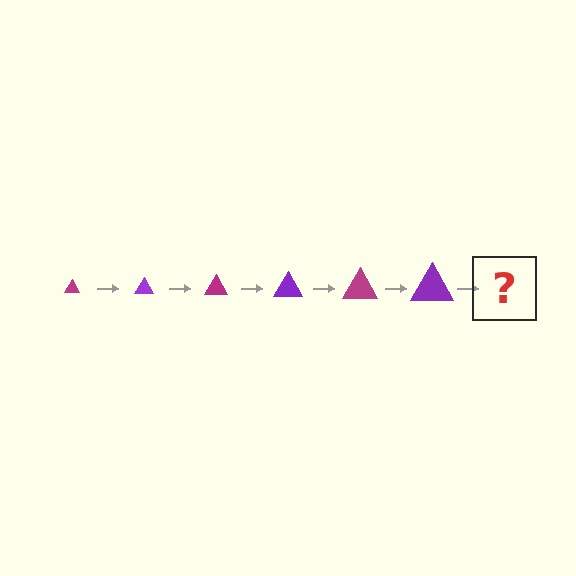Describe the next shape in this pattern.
It should be a magenta triangle, larger than the previous one.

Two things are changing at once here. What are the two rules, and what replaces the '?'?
The two rules are that the triangle grows larger each step and the color cycles through magenta and purple. The '?' should be a magenta triangle, larger than the previous one.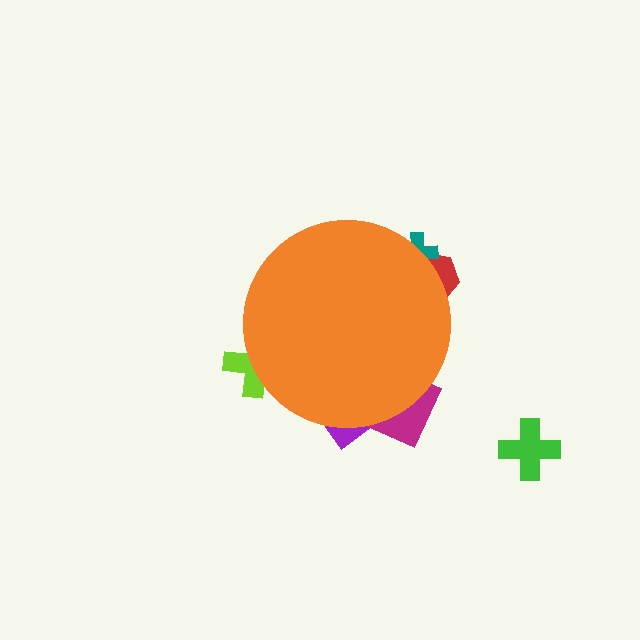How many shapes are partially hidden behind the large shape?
5 shapes are partially hidden.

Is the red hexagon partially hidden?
Yes, the red hexagon is partially hidden behind the orange circle.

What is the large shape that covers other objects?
An orange circle.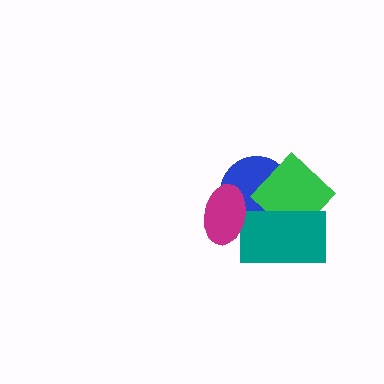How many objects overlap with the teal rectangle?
3 objects overlap with the teal rectangle.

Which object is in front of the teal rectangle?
The magenta ellipse is in front of the teal rectangle.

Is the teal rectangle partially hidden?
Yes, it is partially covered by another shape.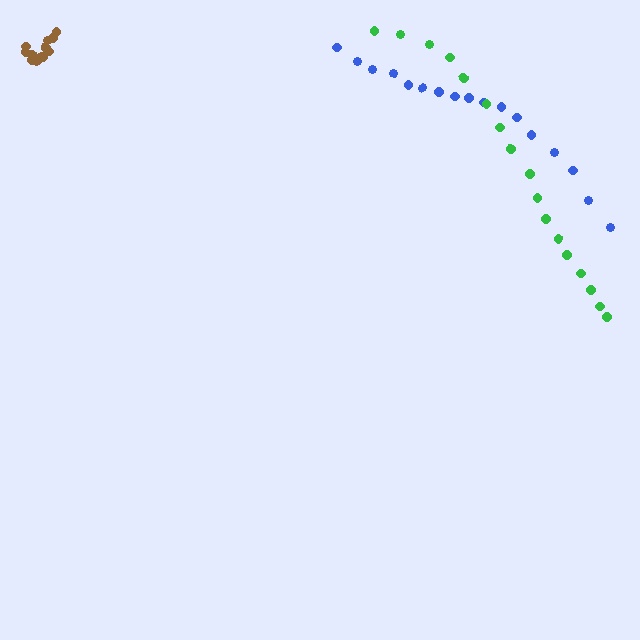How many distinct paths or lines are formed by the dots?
There are 3 distinct paths.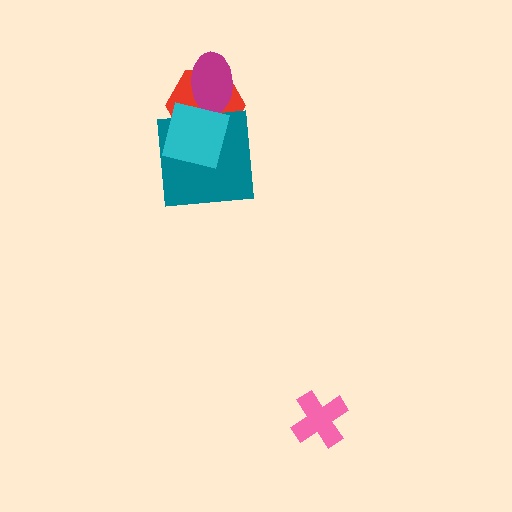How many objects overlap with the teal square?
2 objects overlap with the teal square.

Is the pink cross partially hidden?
No, no other shape covers it.